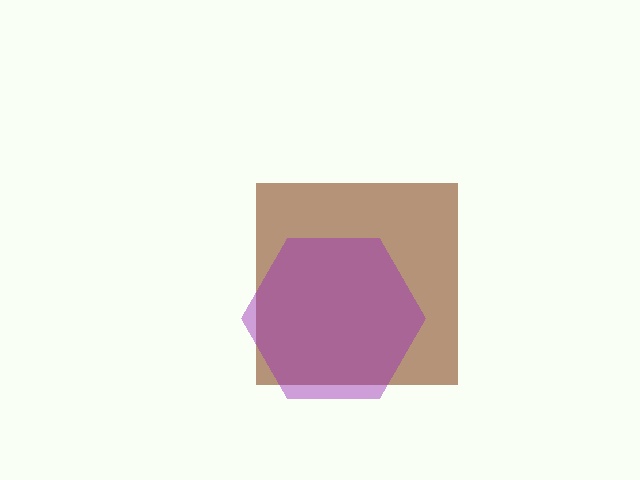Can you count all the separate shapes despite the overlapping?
Yes, there are 2 separate shapes.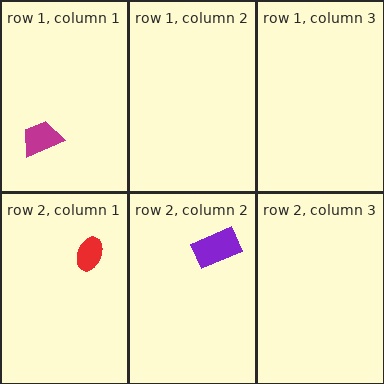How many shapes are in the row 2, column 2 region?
1.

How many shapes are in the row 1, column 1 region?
1.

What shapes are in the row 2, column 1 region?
The red ellipse.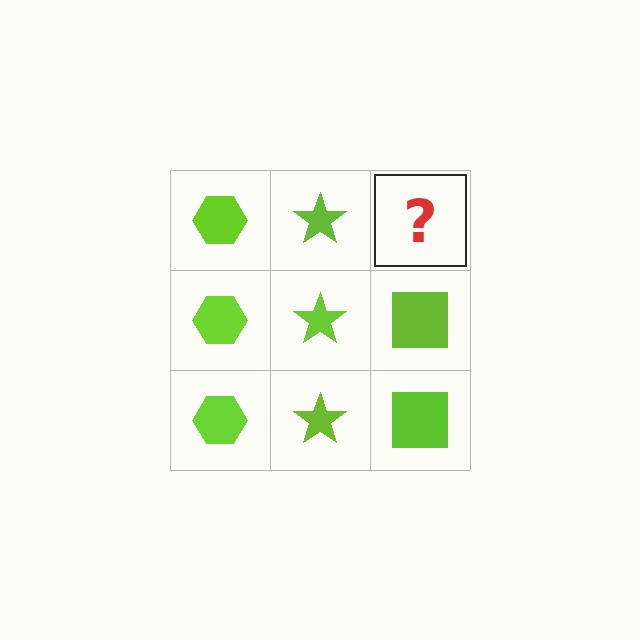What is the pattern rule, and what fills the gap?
The rule is that each column has a consistent shape. The gap should be filled with a lime square.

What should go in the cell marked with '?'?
The missing cell should contain a lime square.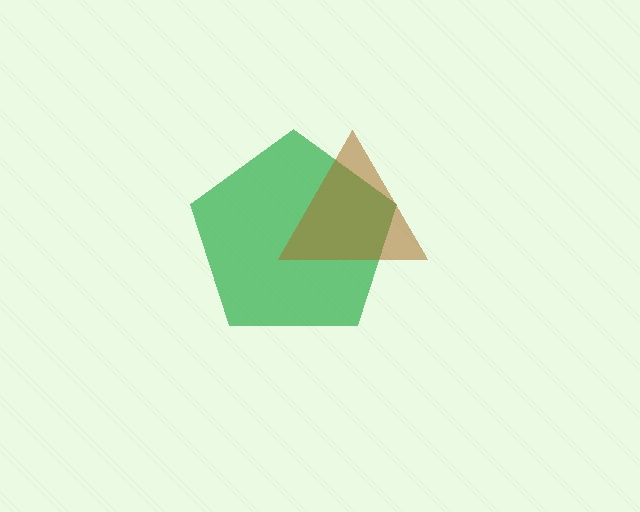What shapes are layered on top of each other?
The layered shapes are: a green pentagon, a brown triangle.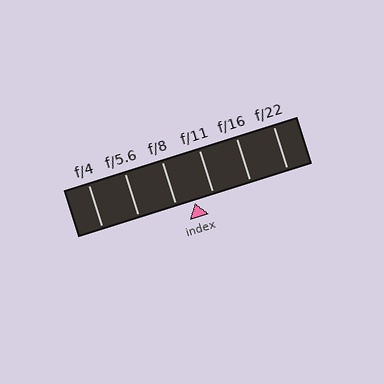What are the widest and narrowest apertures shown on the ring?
The widest aperture shown is f/4 and the narrowest is f/22.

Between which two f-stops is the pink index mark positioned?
The index mark is between f/8 and f/11.